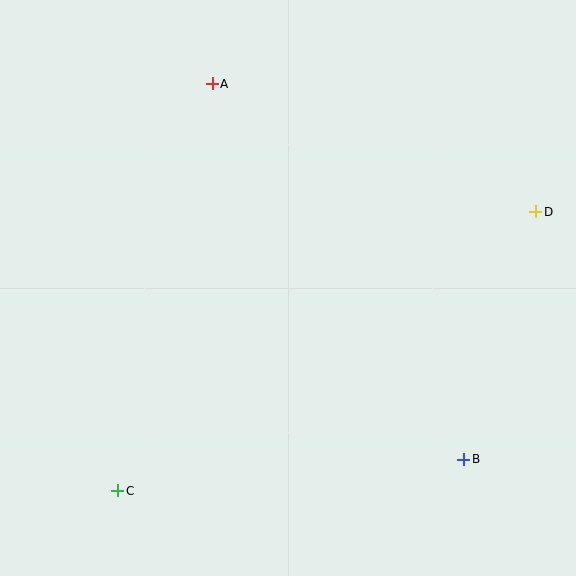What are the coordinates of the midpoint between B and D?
The midpoint between B and D is at (500, 335).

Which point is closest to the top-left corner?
Point A is closest to the top-left corner.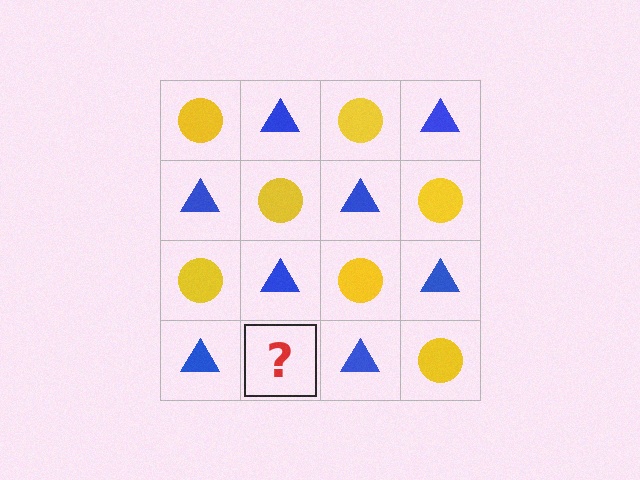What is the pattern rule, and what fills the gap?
The rule is that it alternates yellow circle and blue triangle in a checkerboard pattern. The gap should be filled with a yellow circle.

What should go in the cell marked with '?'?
The missing cell should contain a yellow circle.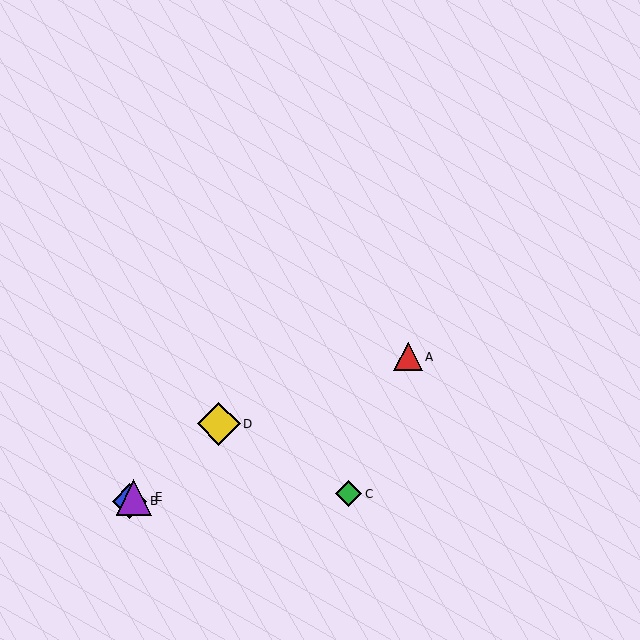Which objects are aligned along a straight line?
Objects B, D, E are aligned along a straight line.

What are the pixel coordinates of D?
Object D is at (219, 424).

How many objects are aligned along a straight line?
3 objects (B, D, E) are aligned along a straight line.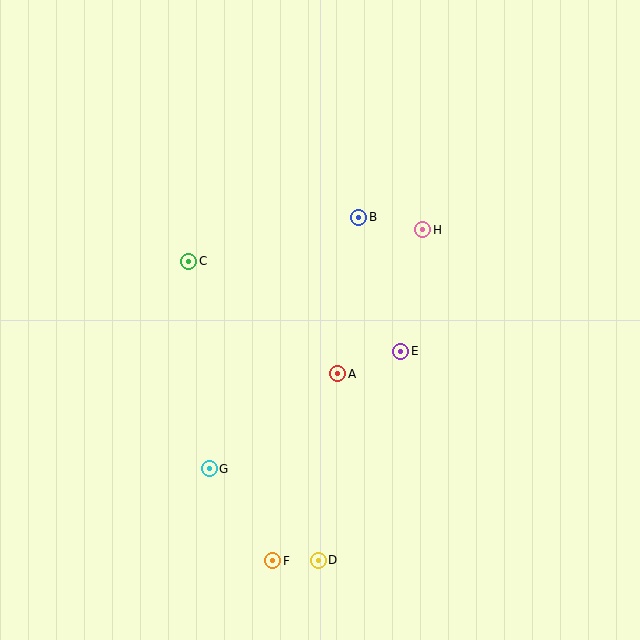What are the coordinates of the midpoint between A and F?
The midpoint between A and F is at (305, 467).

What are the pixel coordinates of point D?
Point D is at (318, 560).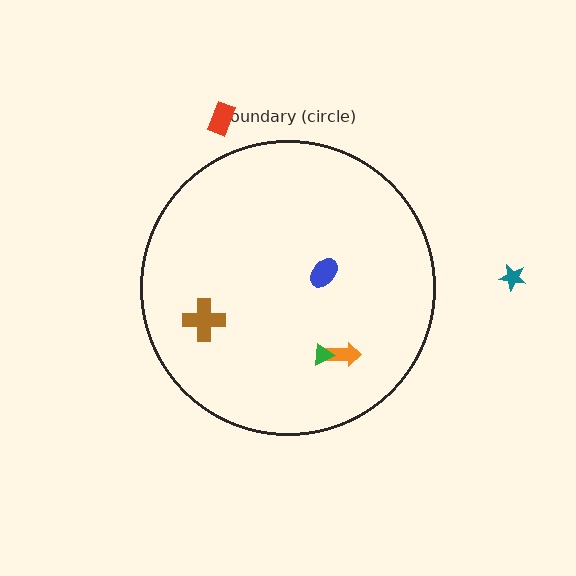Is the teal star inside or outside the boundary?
Outside.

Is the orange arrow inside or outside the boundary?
Inside.